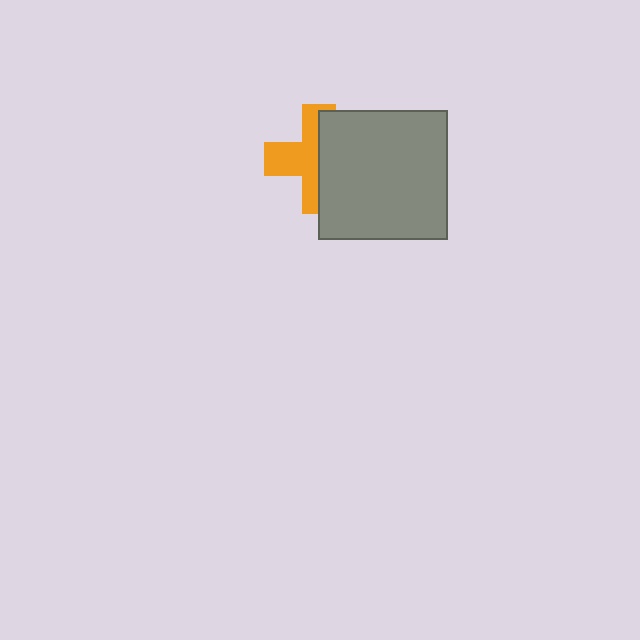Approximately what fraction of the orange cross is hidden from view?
Roughly 50% of the orange cross is hidden behind the gray square.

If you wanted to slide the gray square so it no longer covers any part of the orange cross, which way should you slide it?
Slide it right — that is the most direct way to separate the two shapes.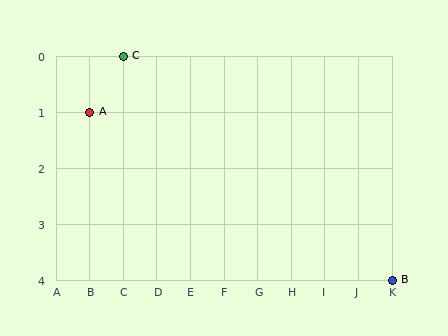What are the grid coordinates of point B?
Point B is at grid coordinates (K, 4).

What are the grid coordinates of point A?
Point A is at grid coordinates (B, 1).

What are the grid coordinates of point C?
Point C is at grid coordinates (C, 0).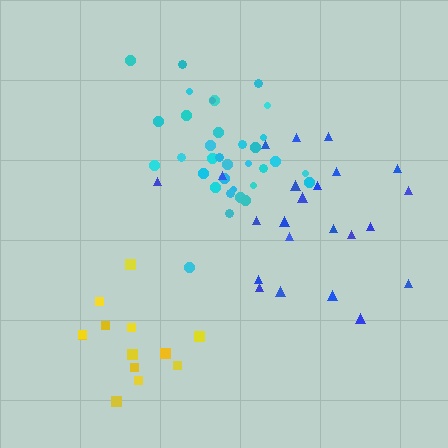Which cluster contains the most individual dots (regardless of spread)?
Cyan (34).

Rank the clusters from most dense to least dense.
cyan, yellow, blue.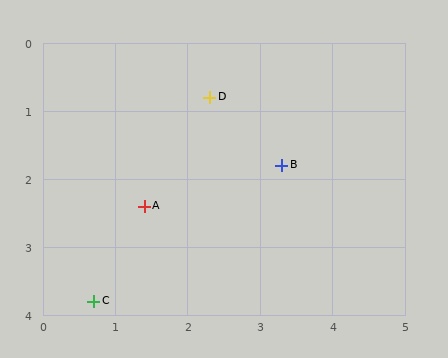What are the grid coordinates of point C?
Point C is at approximately (0.7, 3.8).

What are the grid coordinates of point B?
Point B is at approximately (3.3, 1.8).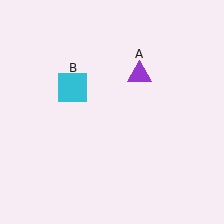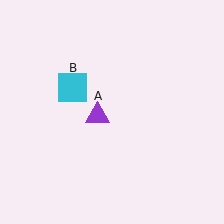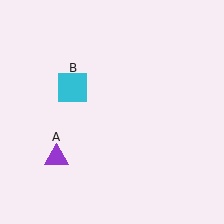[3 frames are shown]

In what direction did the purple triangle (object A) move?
The purple triangle (object A) moved down and to the left.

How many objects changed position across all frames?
1 object changed position: purple triangle (object A).